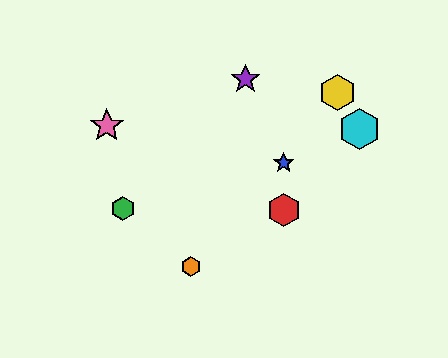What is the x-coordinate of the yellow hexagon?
The yellow hexagon is at x≈337.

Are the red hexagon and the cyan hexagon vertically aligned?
No, the red hexagon is at x≈284 and the cyan hexagon is at x≈360.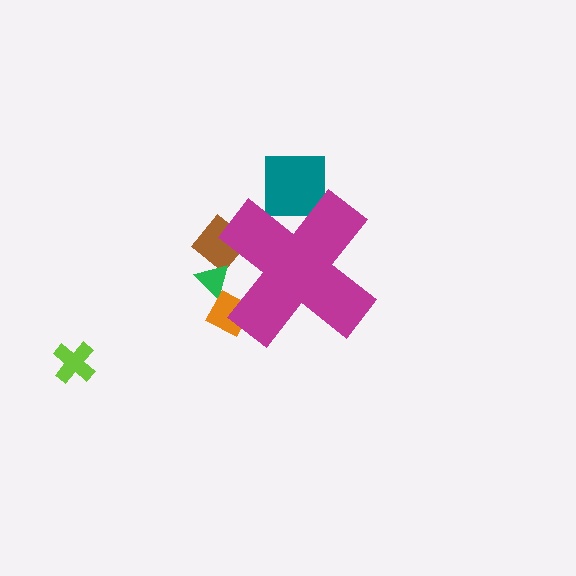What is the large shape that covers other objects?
A magenta cross.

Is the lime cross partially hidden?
No, the lime cross is fully visible.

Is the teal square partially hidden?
Yes, the teal square is partially hidden behind the magenta cross.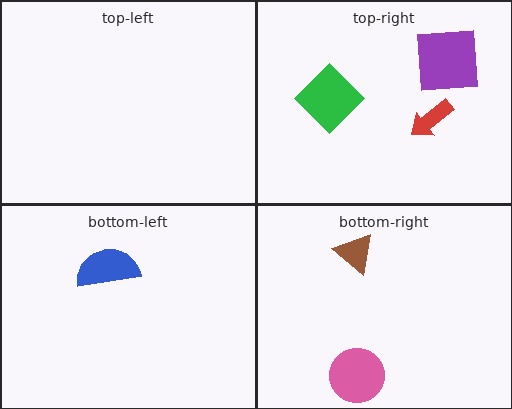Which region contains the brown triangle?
The bottom-right region.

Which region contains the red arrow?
The top-right region.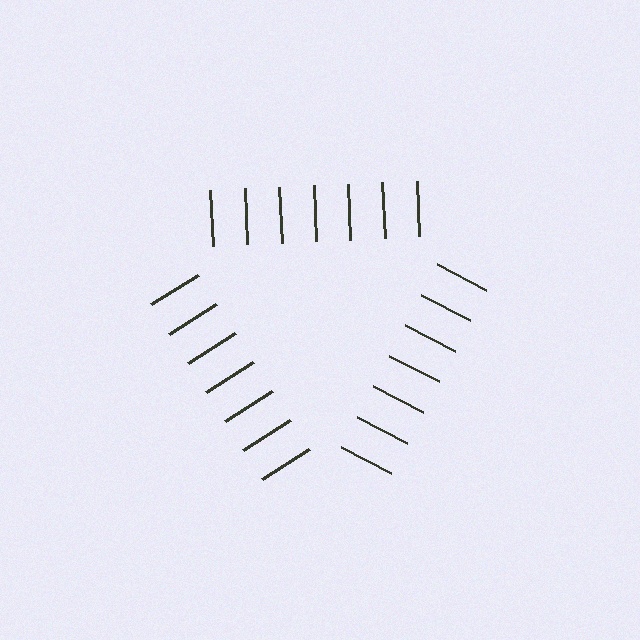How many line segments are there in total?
21 — 7 along each of the 3 edges.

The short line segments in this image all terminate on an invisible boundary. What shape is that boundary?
An illusory triangle — the line segments terminate on its edges but no continuous stroke is drawn.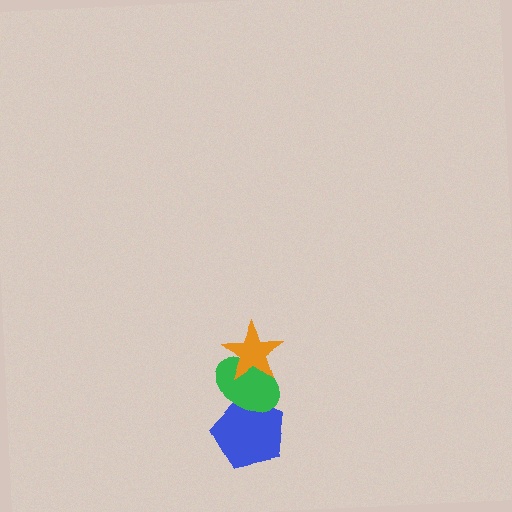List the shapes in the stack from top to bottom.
From top to bottom: the orange star, the green ellipse, the blue pentagon.